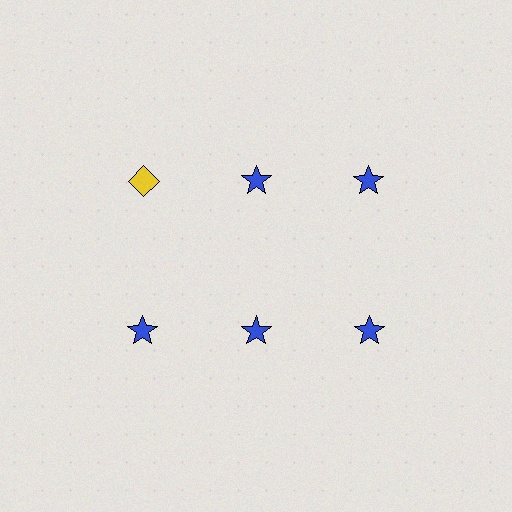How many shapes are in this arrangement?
There are 6 shapes arranged in a grid pattern.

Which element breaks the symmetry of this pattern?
The yellow diamond in the top row, leftmost column breaks the symmetry. All other shapes are blue stars.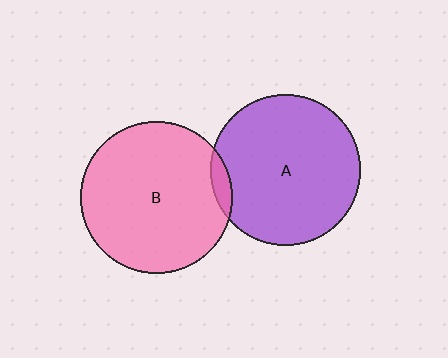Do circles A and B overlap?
Yes.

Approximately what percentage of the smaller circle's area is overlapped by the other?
Approximately 5%.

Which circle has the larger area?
Circle B (pink).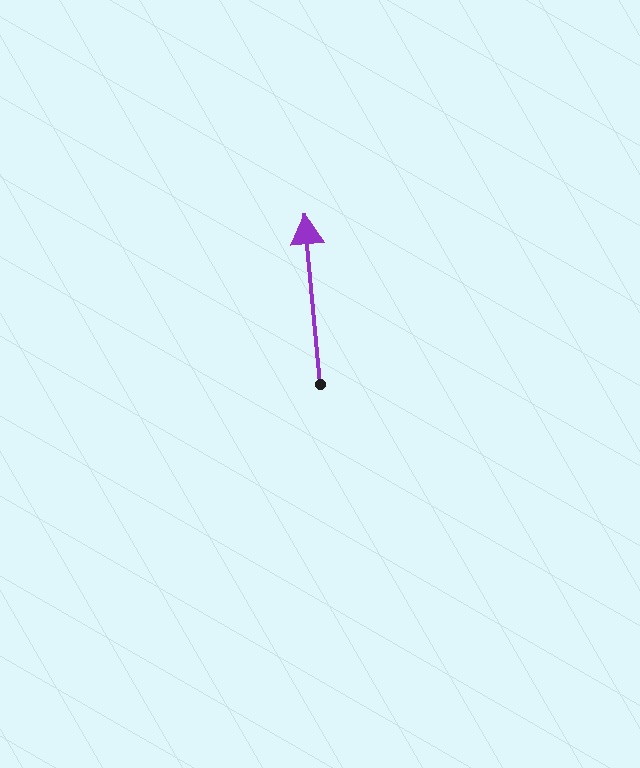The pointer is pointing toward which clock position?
Roughly 12 o'clock.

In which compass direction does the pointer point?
North.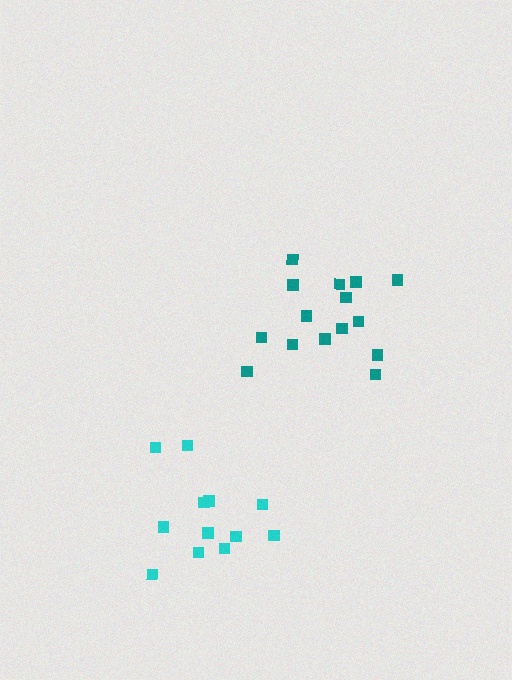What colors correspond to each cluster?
The clusters are colored: cyan, teal.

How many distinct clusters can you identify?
There are 2 distinct clusters.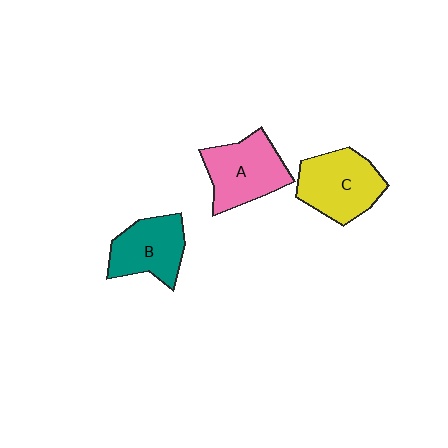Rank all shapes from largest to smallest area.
From largest to smallest: C (yellow), A (pink), B (teal).